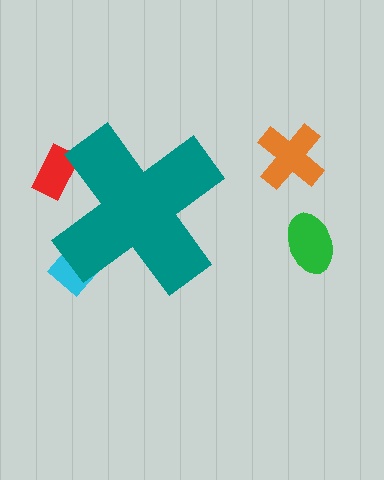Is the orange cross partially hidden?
No, the orange cross is fully visible.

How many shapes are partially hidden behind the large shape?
2 shapes are partially hidden.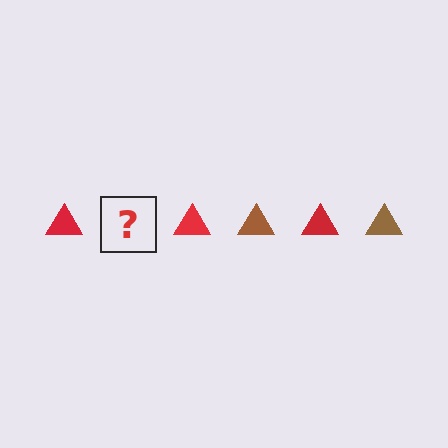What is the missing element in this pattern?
The missing element is a brown triangle.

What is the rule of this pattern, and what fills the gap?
The rule is that the pattern cycles through red, brown triangles. The gap should be filled with a brown triangle.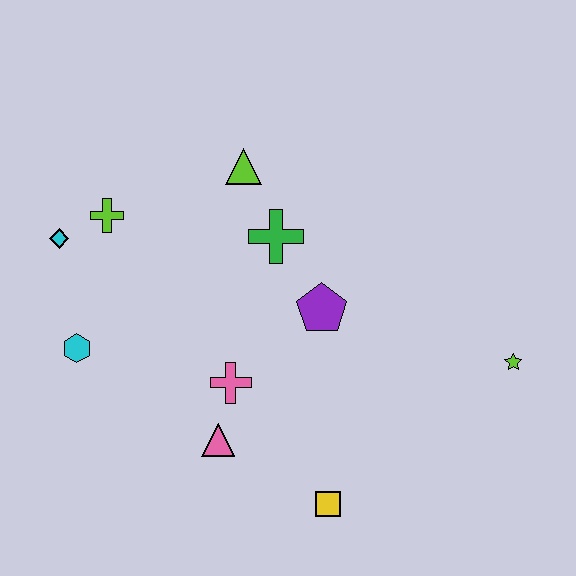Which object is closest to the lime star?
The purple pentagon is closest to the lime star.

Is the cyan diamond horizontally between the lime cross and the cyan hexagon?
No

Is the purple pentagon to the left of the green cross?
No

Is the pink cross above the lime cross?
No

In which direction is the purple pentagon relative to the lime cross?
The purple pentagon is to the right of the lime cross.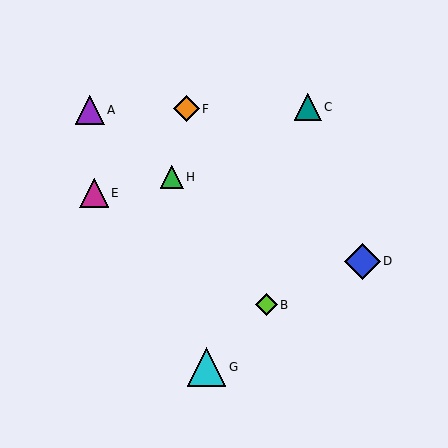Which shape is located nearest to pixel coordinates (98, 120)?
The purple triangle (labeled A) at (90, 110) is nearest to that location.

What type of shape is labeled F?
Shape F is an orange diamond.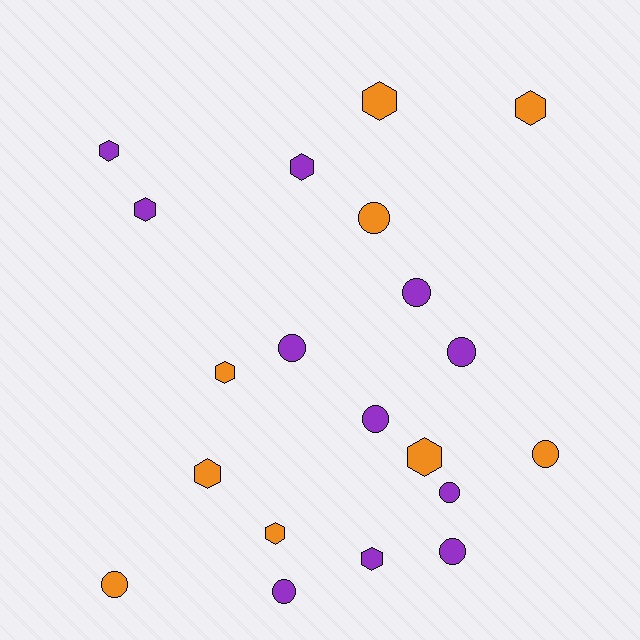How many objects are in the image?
There are 20 objects.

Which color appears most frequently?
Purple, with 11 objects.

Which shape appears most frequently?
Circle, with 10 objects.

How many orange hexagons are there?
There are 6 orange hexagons.